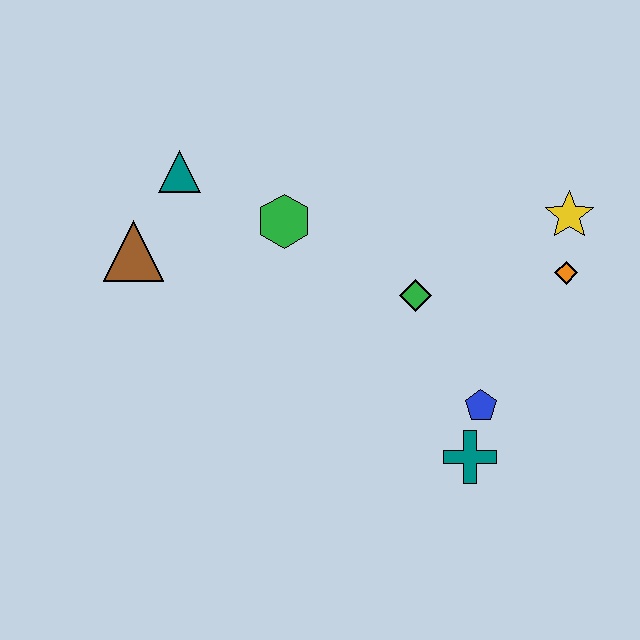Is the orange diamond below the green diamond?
No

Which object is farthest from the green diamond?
The brown triangle is farthest from the green diamond.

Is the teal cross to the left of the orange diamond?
Yes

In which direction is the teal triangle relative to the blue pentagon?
The teal triangle is to the left of the blue pentagon.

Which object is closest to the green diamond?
The blue pentagon is closest to the green diamond.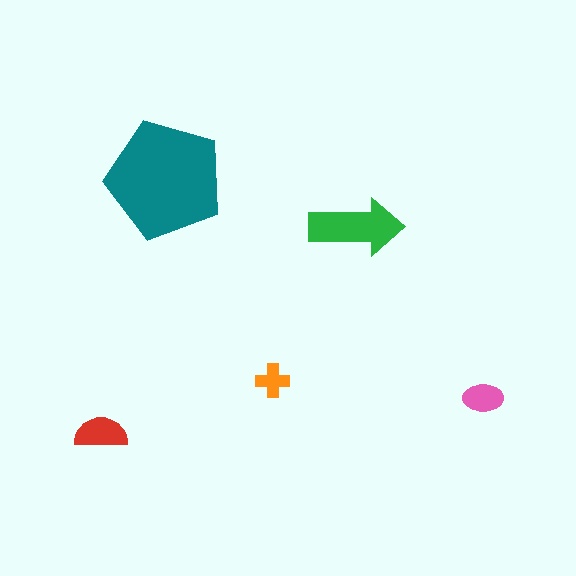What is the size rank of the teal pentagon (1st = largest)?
1st.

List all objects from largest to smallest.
The teal pentagon, the green arrow, the red semicircle, the pink ellipse, the orange cross.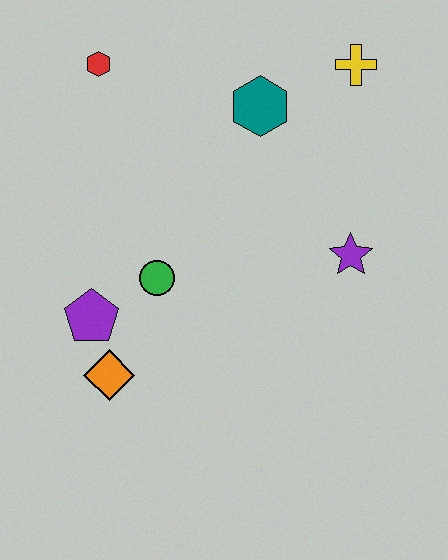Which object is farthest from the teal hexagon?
The orange diamond is farthest from the teal hexagon.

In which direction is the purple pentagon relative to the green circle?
The purple pentagon is to the left of the green circle.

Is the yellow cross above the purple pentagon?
Yes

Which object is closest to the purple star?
The teal hexagon is closest to the purple star.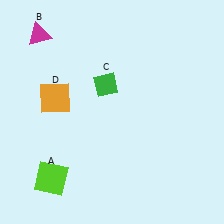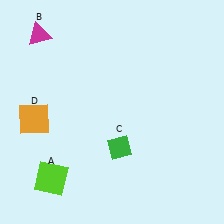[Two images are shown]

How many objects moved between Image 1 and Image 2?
2 objects moved between the two images.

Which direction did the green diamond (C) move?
The green diamond (C) moved down.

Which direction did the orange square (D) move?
The orange square (D) moved left.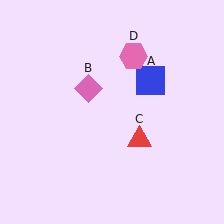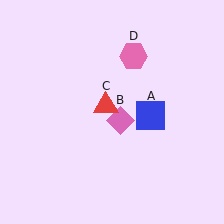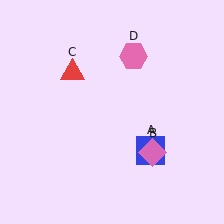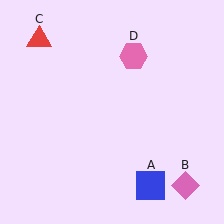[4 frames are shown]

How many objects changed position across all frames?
3 objects changed position: blue square (object A), pink diamond (object B), red triangle (object C).